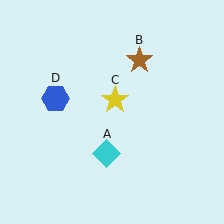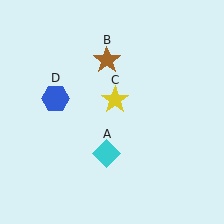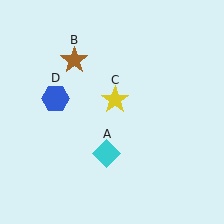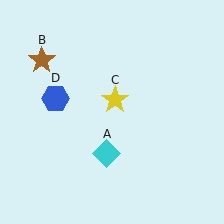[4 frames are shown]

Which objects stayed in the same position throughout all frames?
Cyan diamond (object A) and yellow star (object C) and blue hexagon (object D) remained stationary.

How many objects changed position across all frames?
1 object changed position: brown star (object B).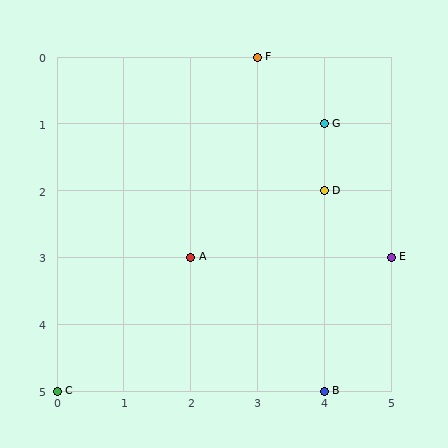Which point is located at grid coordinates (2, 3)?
Point A is at (2, 3).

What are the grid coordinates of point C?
Point C is at grid coordinates (0, 5).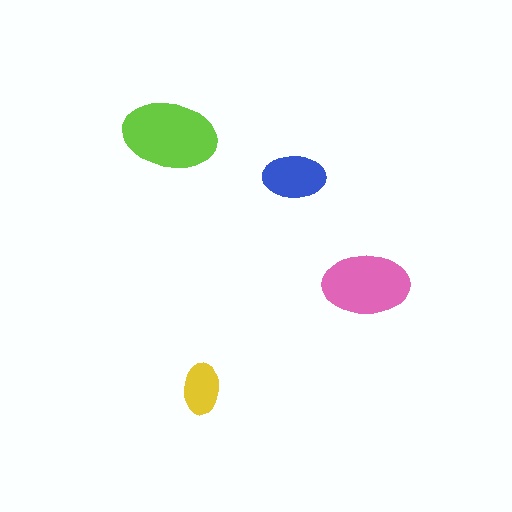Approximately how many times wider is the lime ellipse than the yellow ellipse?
About 2 times wider.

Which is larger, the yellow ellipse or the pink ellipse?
The pink one.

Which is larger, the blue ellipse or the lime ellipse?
The lime one.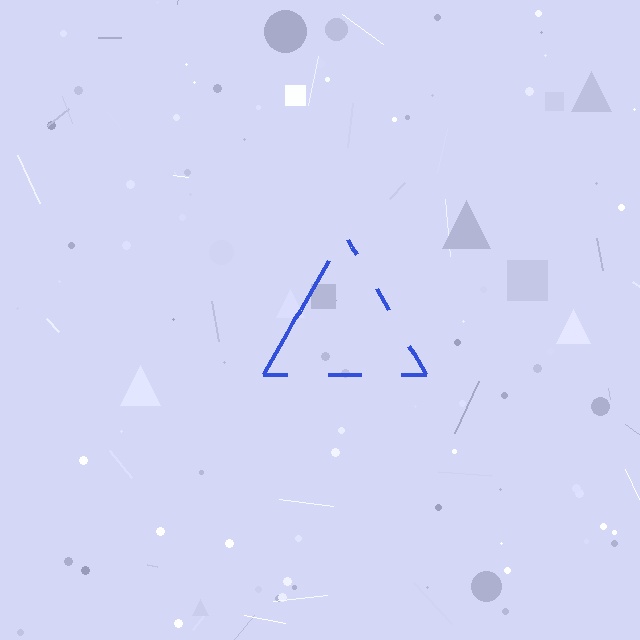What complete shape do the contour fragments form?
The contour fragments form a triangle.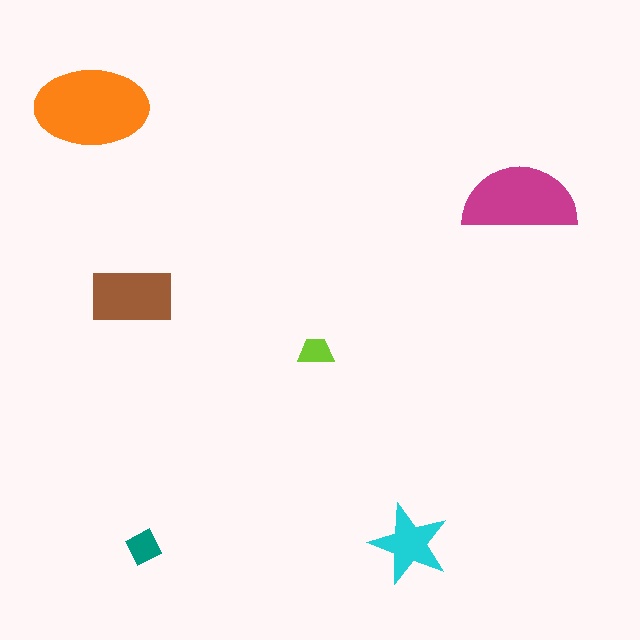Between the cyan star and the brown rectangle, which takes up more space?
The brown rectangle.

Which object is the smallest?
The lime trapezoid.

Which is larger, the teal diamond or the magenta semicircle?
The magenta semicircle.